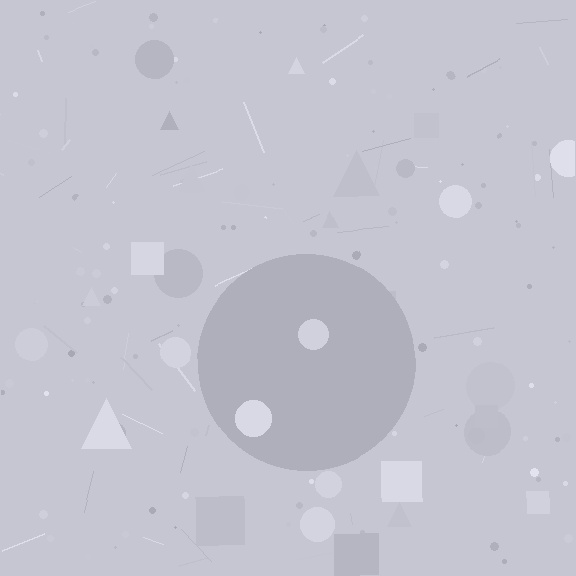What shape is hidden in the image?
A circle is hidden in the image.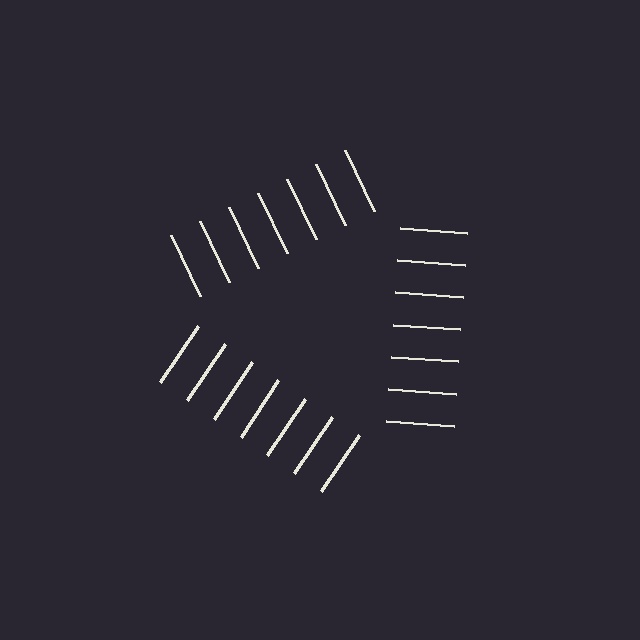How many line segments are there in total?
21 — 7 along each of the 3 edges.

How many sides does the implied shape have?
3 sides — the line-ends trace a triangle.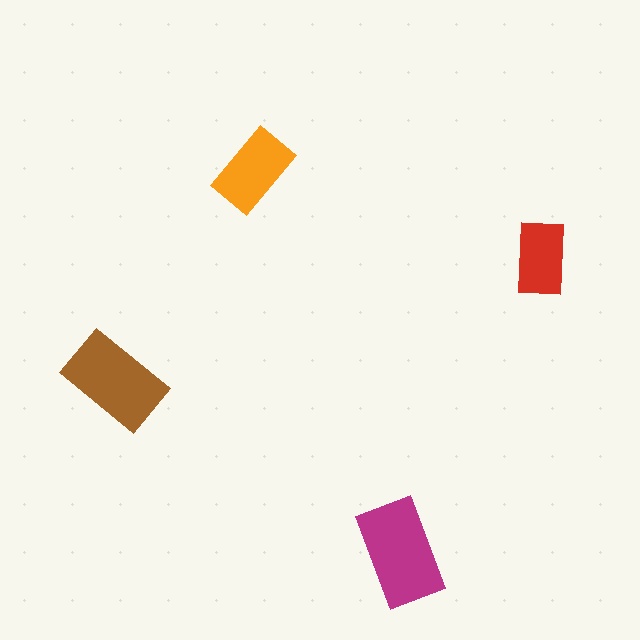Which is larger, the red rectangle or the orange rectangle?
The orange one.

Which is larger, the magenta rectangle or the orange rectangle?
The magenta one.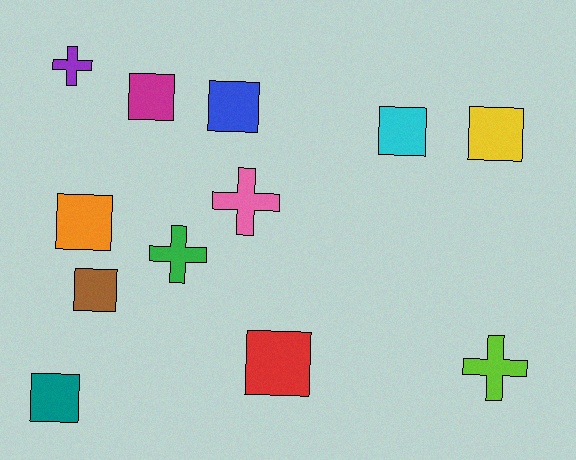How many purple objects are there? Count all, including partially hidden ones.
There is 1 purple object.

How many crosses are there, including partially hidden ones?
There are 4 crosses.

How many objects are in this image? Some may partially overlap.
There are 12 objects.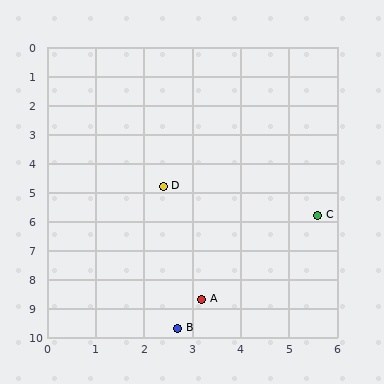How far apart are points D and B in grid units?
Points D and B are about 4.9 grid units apart.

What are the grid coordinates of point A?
Point A is at approximately (3.2, 8.7).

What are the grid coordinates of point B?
Point B is at approximately (2.7, 9.7).